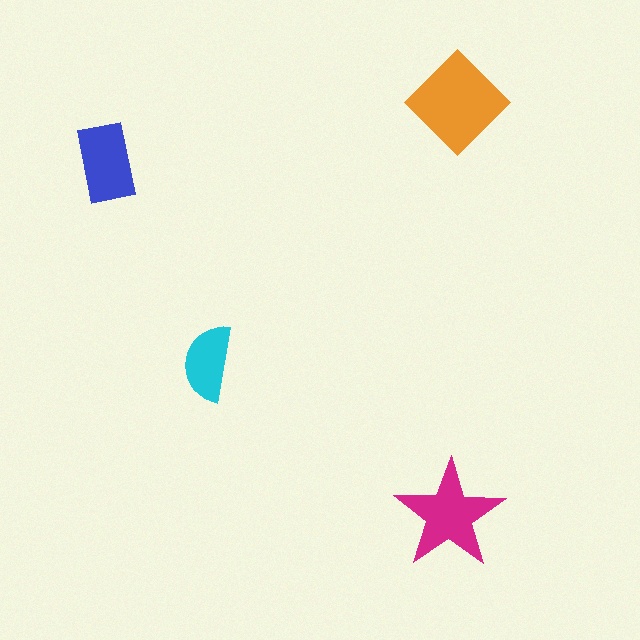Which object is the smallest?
The cyan semicircle.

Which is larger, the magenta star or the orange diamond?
The orange diamond.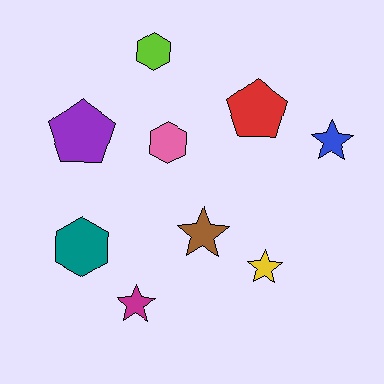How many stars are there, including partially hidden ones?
There are 4 stars.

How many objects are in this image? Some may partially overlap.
There are 9 objects.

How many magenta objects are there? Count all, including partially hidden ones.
There is 1 magenta object.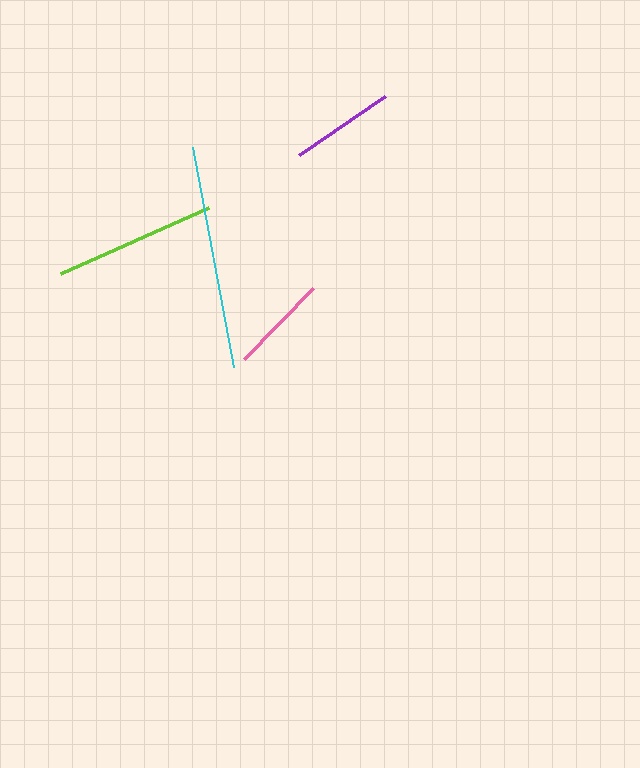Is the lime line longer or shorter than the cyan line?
The cyan line is longer than the lime line.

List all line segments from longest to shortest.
From longest to shortest: cyan, lime, purple, pink.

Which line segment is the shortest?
The pink line is the shortest at approximately 100 pixels.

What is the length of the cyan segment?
The cyan segment is approximately 224 pixels long.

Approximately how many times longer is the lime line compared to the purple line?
The lime line is approximately 1.6 times the length of the purple line.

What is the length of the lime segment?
The lime segment is approximately 162 pixels long.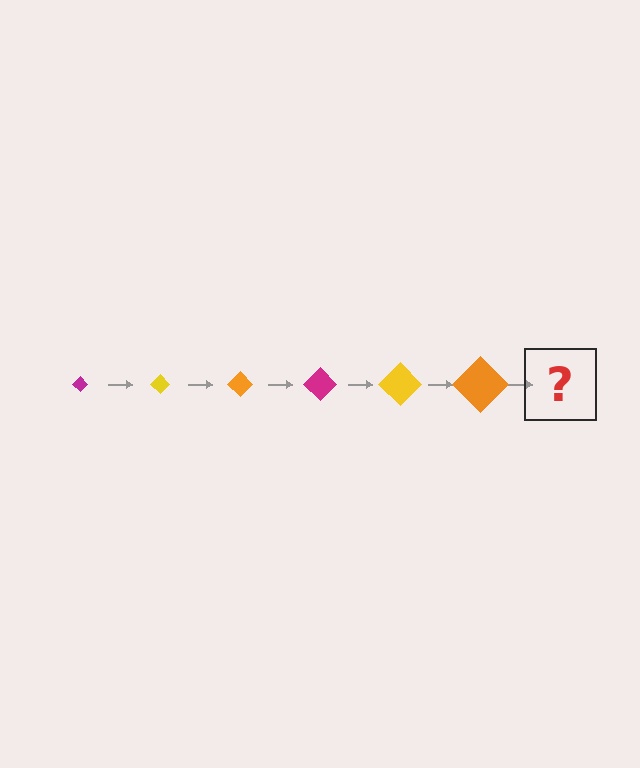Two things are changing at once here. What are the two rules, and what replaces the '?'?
The two rules are that the diamond grows larger each step and the color cycles through magenta, yellow, and orange. The '?' should be a magenta diamond, larger than the previous one.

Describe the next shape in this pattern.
It should be a magenta diamond, larger than the previous one.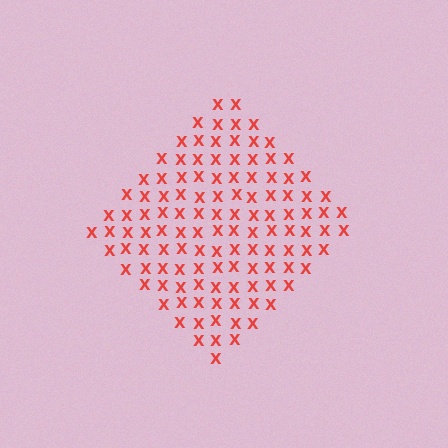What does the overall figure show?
The overall figure shows a diamond.